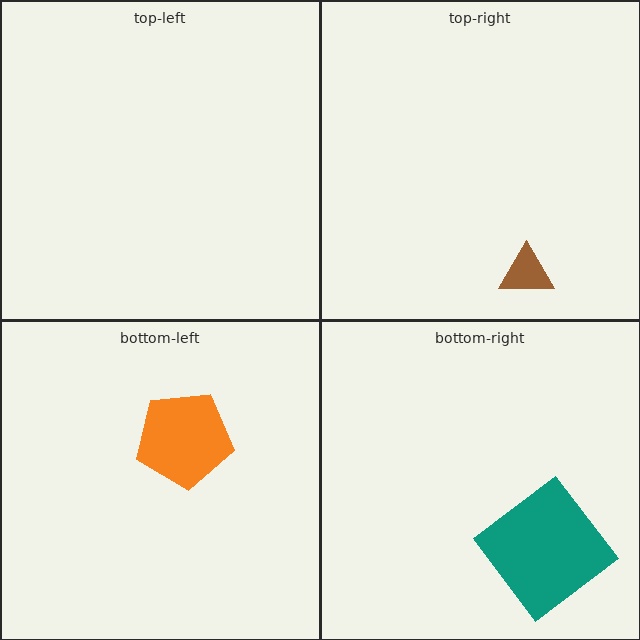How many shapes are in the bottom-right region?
1.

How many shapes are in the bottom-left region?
1.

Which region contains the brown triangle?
The top-right region.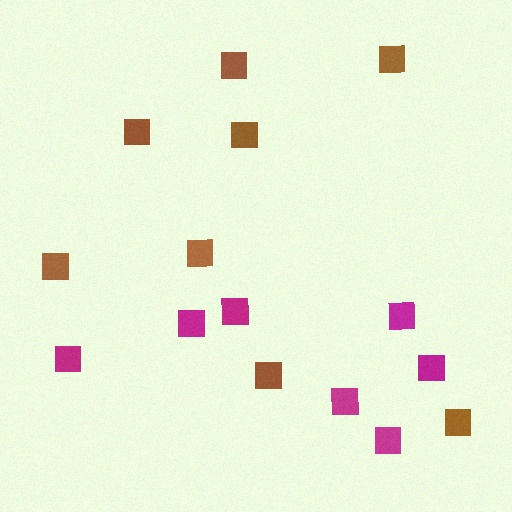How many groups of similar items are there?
There are 2 groups: one group of magenta squares (7) and one group of brown squares (8).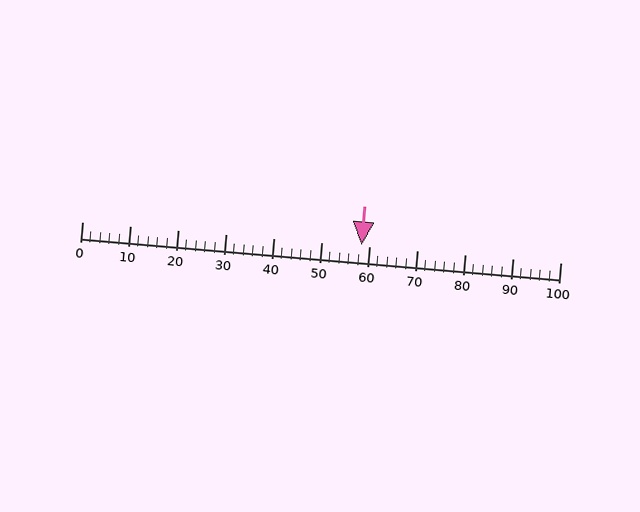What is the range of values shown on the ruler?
The ruler shows values from 0 to 100.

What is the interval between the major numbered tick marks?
The major tick marks are spaced 10 units apart.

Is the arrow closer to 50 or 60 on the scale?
The arrow is closer to 60.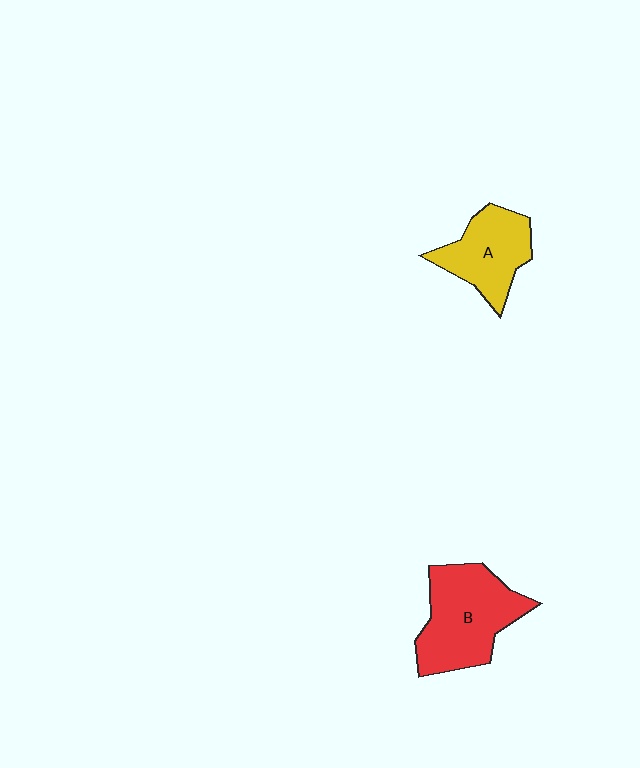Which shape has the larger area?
Shape B (red).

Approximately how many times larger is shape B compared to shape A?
Approximately 1.4 times.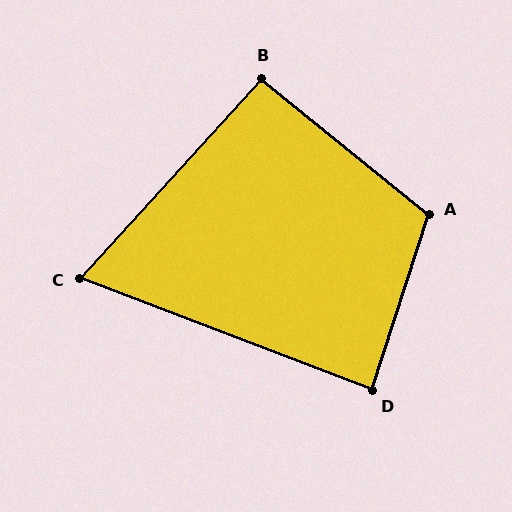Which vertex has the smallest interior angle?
C, at approximately 69 degrees.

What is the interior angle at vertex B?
Approximately 93 degrees (approximately right).